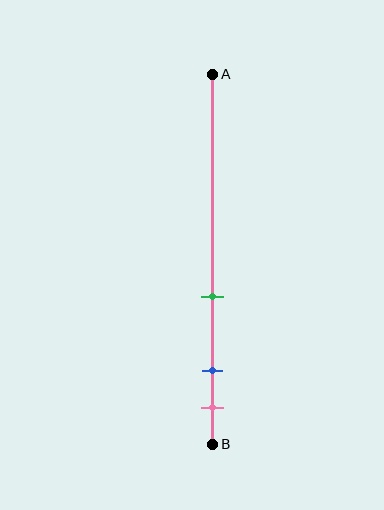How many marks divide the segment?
There are 3 marks dividing the segment.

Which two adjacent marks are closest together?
The blue and pink marks are the closest adjacent pair.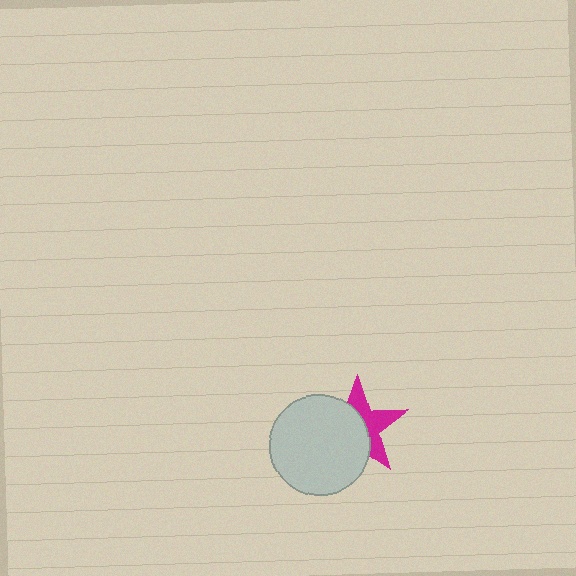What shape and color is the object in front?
The object in front is a light gray circle.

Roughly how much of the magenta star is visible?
A small part of it is visible (roughly 44%).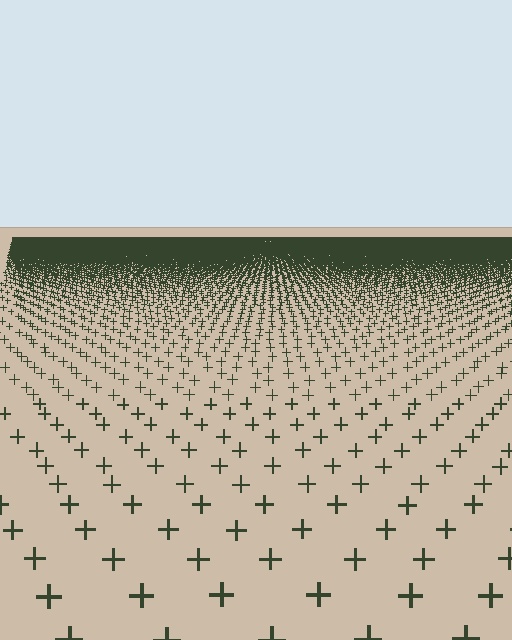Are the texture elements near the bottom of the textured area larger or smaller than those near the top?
Larger. Near the bottom, elements are closer to the viewer and appear at a bigger on-screen size.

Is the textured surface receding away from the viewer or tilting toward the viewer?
The surface is receding away from the viewer. Texture elements get smaller and denser toward the top.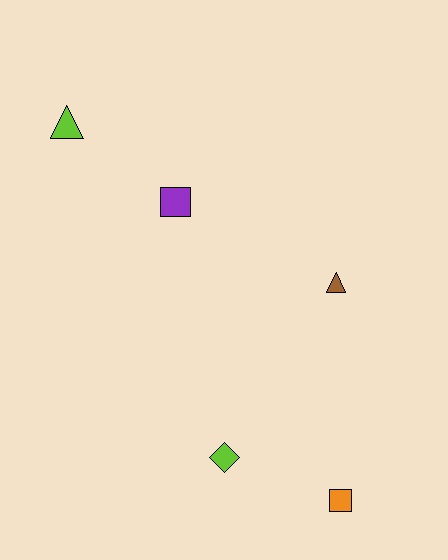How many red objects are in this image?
There are no red objects.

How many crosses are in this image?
There are no crosses.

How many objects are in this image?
There are 5 objects.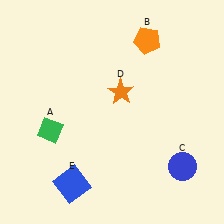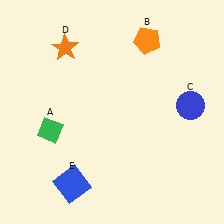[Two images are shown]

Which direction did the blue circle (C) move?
The blue circle (C) moved up.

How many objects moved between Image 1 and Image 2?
2 objects moved between the two images.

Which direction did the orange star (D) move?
The orange star (D) moved left.